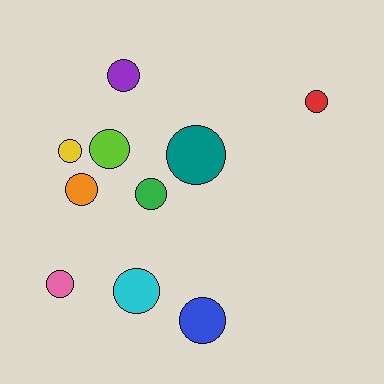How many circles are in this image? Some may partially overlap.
There are 10 circles.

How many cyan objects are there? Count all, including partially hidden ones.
There is 1 cyan object.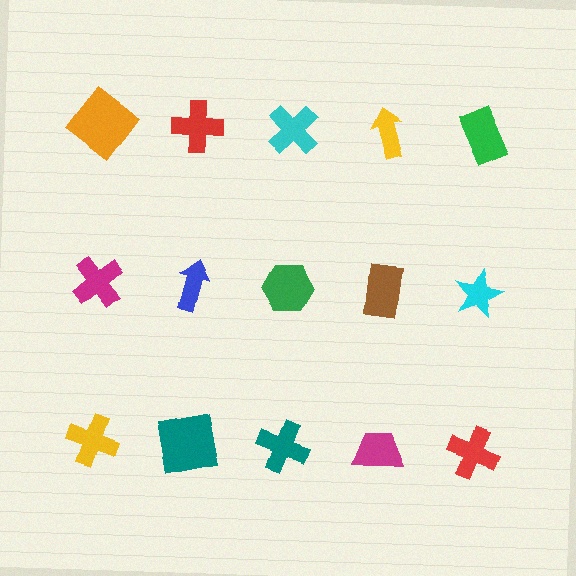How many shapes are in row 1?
5 shapes.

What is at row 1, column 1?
An orange diamond.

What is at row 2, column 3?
A green hexagon.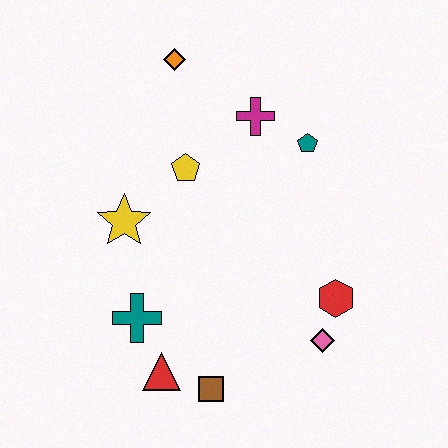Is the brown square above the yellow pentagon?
No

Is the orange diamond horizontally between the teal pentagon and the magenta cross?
No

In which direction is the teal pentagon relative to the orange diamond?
The teal pentagon is to the right of the orange diamond.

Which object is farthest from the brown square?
The orange diamond is farthest from the brown square.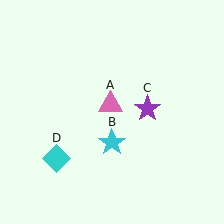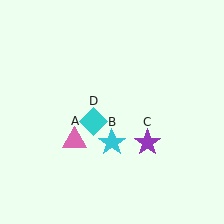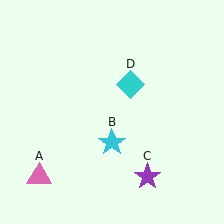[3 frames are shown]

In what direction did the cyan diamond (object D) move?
The cyan diamond (object D) moved up and to the right.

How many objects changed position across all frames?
3 objects changed position: pink triangle (object A), purple star (object C), cyan diamond (object D).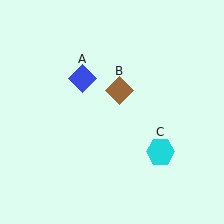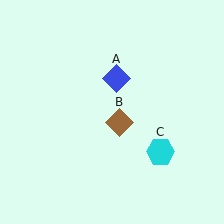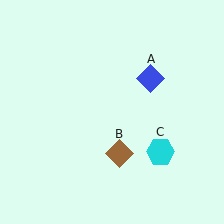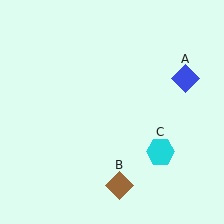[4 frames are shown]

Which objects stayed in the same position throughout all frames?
Cyan hexagon (object C) remained stationary.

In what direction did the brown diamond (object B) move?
The brown diamond (object B) moved down.